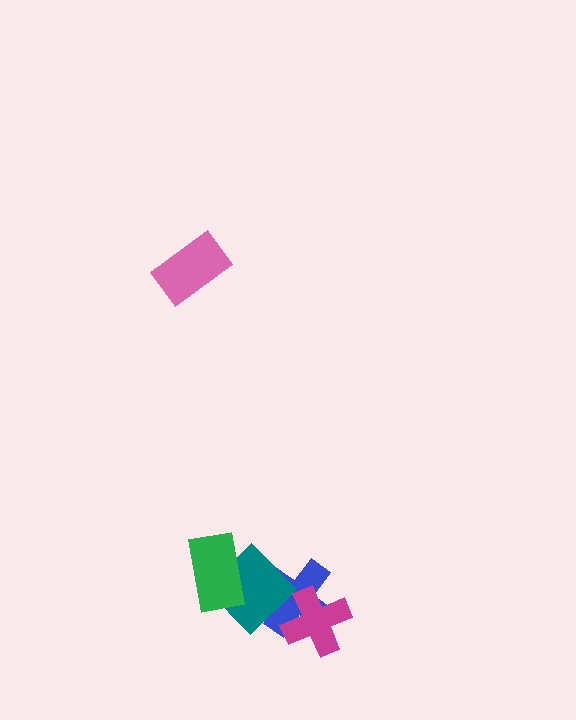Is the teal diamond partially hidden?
Yes, it is partially covered by another shape.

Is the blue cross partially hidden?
Yes, it is partially covered by another shape.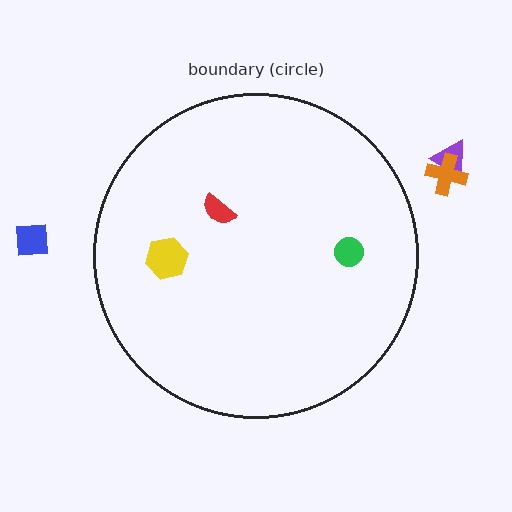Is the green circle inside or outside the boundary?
Inside.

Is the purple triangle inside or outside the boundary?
Outside.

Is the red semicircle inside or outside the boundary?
Inside.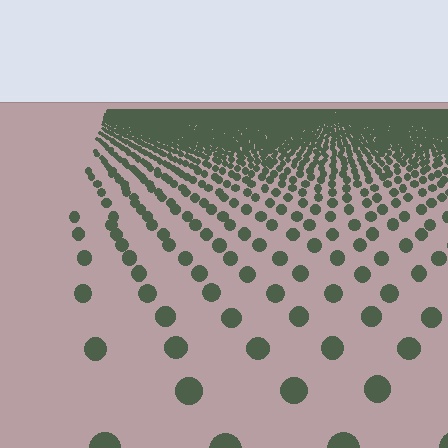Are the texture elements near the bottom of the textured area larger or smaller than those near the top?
Larger. Near the bottom, elements are closer to the viewer and appear at a bigger on-screen size.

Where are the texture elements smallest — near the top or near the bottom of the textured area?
Near the top.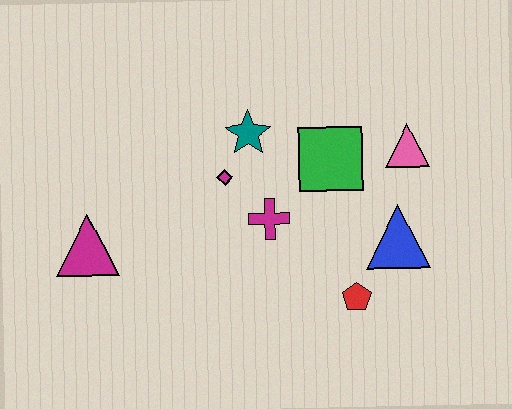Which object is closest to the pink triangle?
The green square is closest to the pink triangle.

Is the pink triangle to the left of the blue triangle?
No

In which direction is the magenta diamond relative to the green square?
The magenta diamond is to the left of the green square.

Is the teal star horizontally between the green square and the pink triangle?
No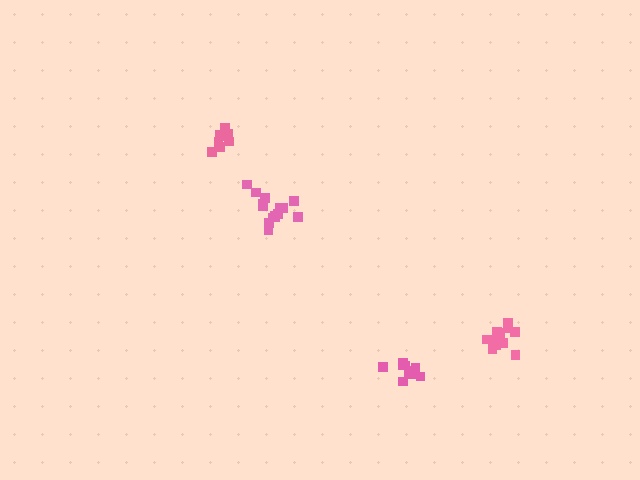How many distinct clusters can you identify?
There are 4 distinct clusters.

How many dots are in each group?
Group 1: 10 dots, Group 2: 15 dots, Group 3: 12 dots, Group 4: 9 dots (46 total).